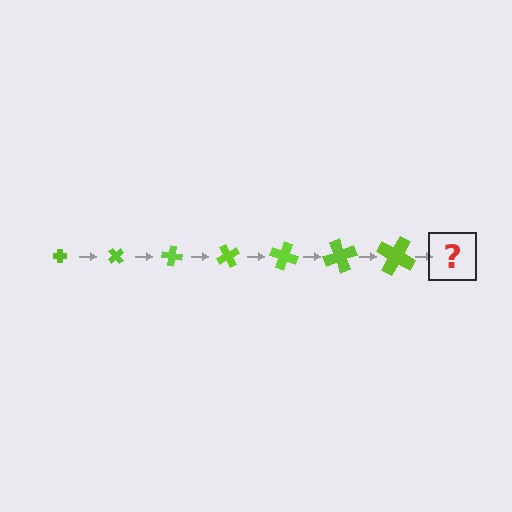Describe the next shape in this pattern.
It should be a cross, larger than the previous one and rotated 350 degrees from the start.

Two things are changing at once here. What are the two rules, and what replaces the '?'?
The two rules are that the cross grows larger each step and it rotates 50 degrees each step. The '?' should be a cross, larger than the previous one and rotated 350 degrees from the start.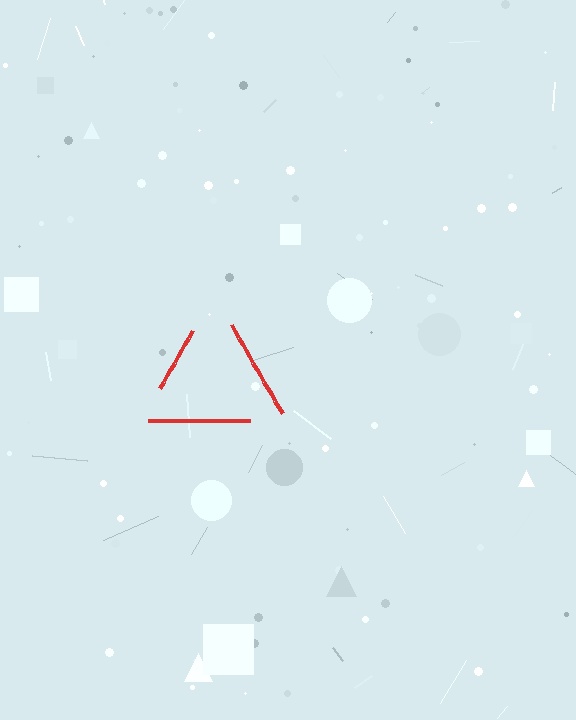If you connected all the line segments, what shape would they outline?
They would outline a triangle.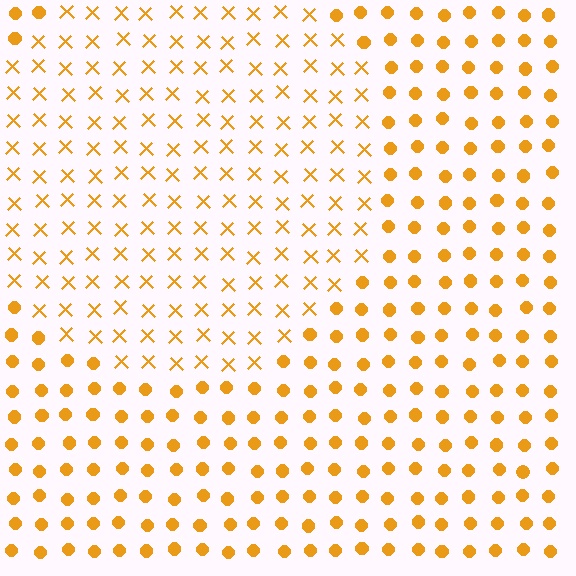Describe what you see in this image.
The image is filled with small orange elements arranged in a uniform grid. A circle-shaped region contains X marks, while the surrounding area contains circles. The boundary is defined purely by the change in element shape.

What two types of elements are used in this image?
The image uses X marks inside the circle region and circles outside it.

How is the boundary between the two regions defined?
The boundary is defined by a change in element shape: X marks inside vs. circles outside. All elements share the same color and spacing.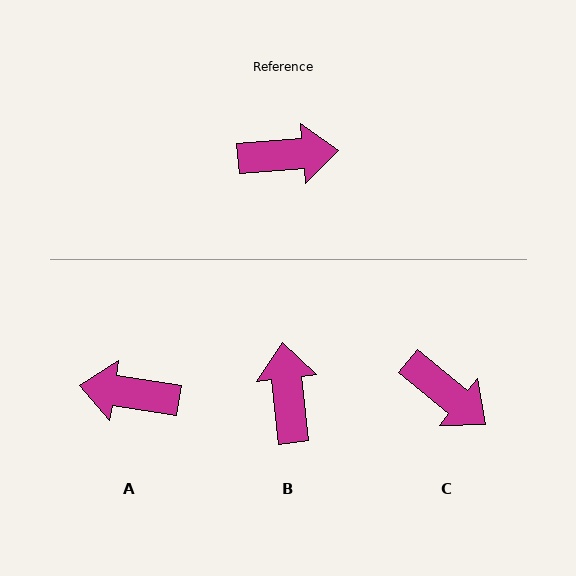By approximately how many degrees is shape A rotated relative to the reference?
Approximately 167 degrees counter-clockwise.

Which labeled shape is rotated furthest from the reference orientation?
A, about 167 degrees away.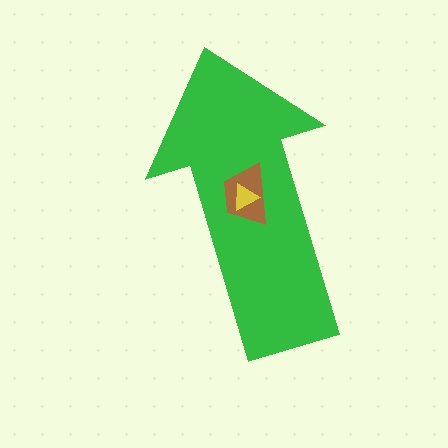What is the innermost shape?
The yellow triangle.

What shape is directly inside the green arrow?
The brown trapezoid.